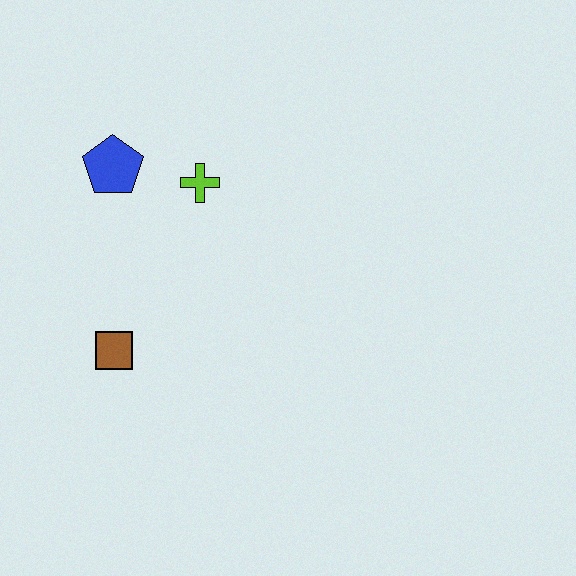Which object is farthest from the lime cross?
The brown square is farthest from the lime cross.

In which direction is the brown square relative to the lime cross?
The brown square is below the lime cross.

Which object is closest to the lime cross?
The blue pentagon is closest to the lime cross.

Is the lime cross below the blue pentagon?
Yes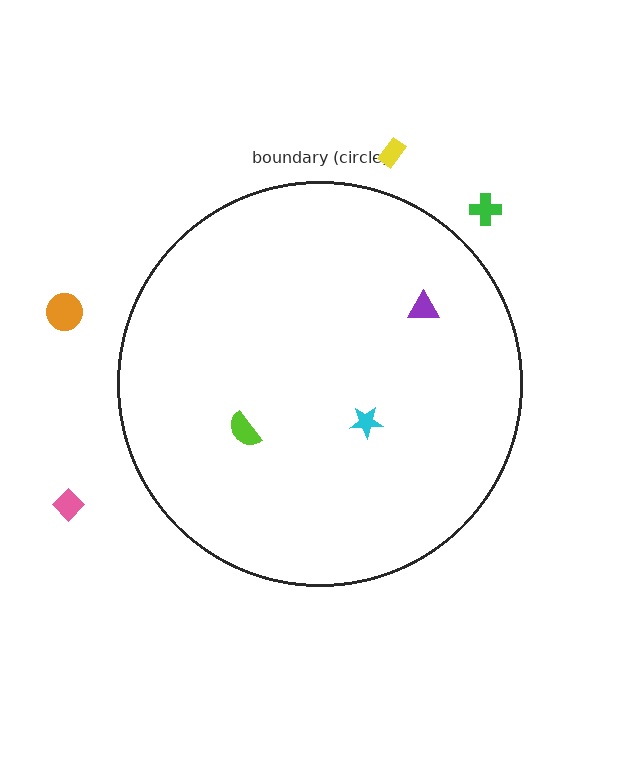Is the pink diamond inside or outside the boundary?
Outside.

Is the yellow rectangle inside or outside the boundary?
Outside.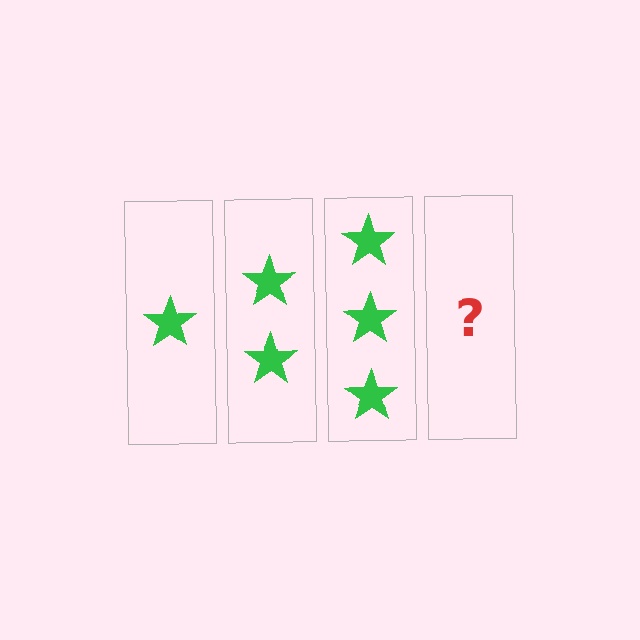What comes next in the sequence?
The next element should be 4 stars.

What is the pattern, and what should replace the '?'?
The pattern is that each step adds one more star. The '?' should be 4 stars.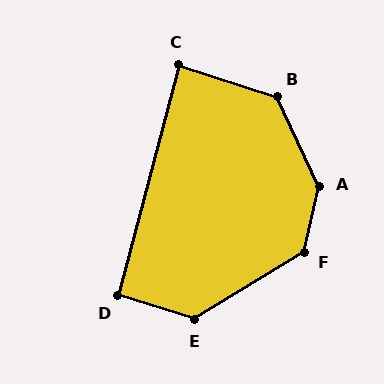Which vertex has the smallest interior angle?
C, at approximately 87 degrees.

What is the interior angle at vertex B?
Approximately 133 degrees (obtuse).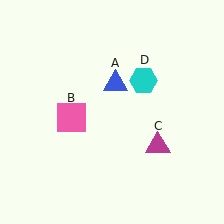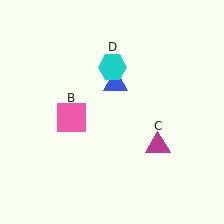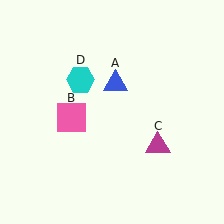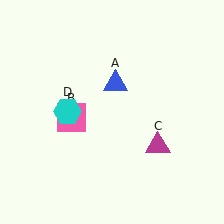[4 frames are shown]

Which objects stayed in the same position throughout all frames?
Blue triangle (object A) and pink square (object B) and magenta triangle (object C) remained stationary.